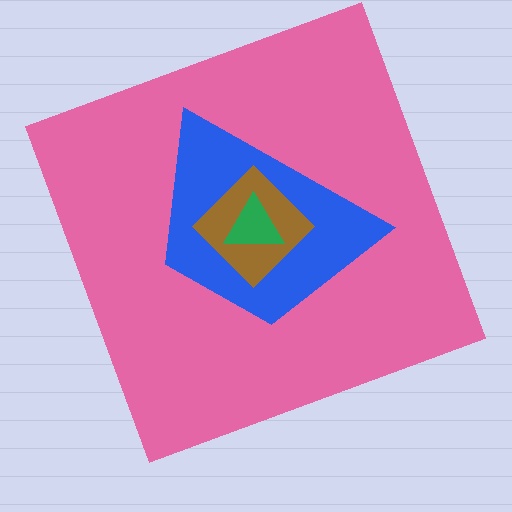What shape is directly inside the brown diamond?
The green triangle.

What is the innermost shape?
The green triangle.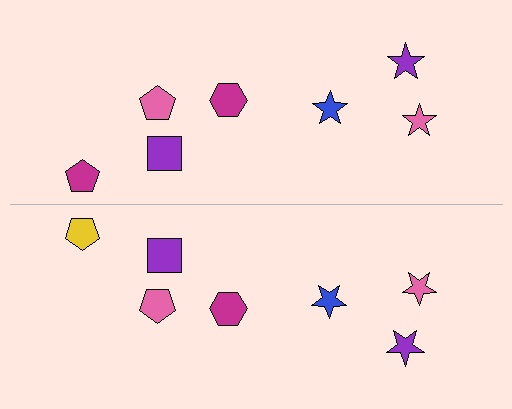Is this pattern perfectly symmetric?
No, the pattern is not perfectly symmetric. The yellow pentagon on the bottom side breaks the symmetry — its mirror counterpart is magenta.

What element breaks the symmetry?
The yellow pentagon on the bottom side breaks the symmetry — its mirror counterpart is magenta.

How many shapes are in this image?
There are 14 shapes in this image.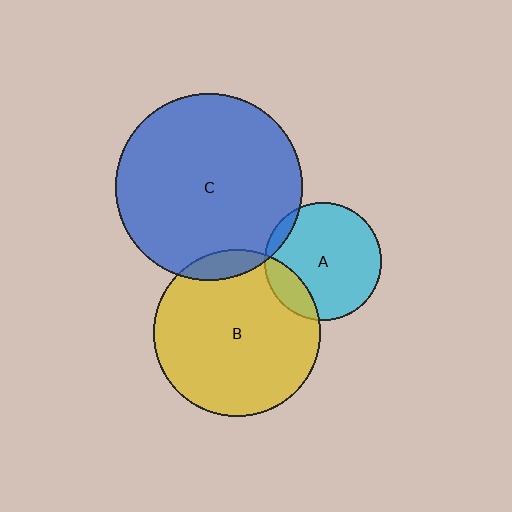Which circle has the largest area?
Circle C (blue).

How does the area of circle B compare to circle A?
Approximately 2.0 times.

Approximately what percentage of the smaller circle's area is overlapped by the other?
Approximately 5%.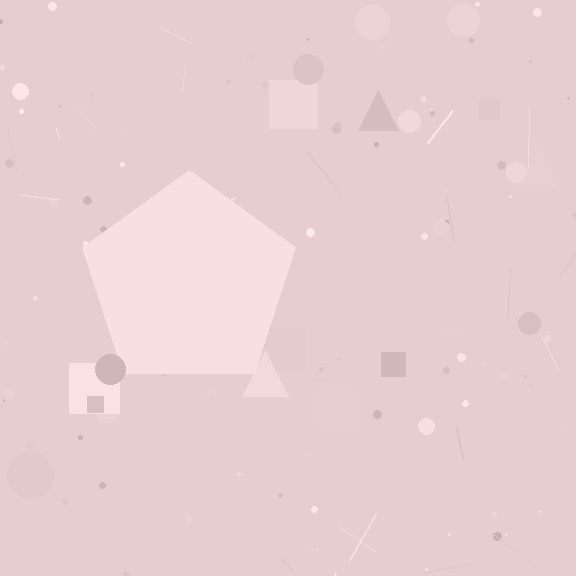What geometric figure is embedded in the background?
A pentagon is embedded in the background.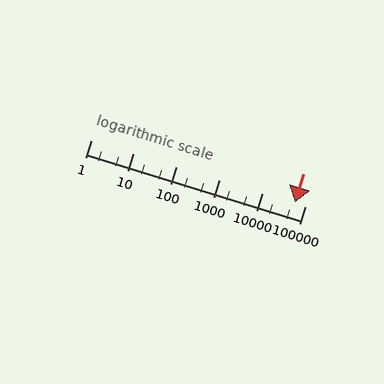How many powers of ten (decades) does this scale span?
The scale spans 5 decades, from 1 to 100000.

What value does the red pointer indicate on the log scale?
The pointer indicates approximately 57000.